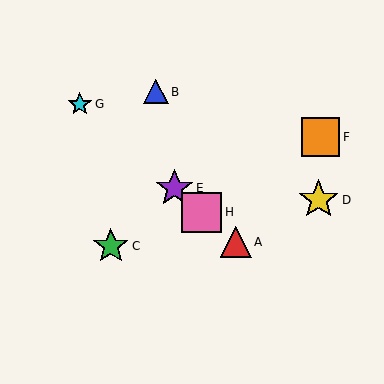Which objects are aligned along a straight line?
Objects A, E, G, H are aligned along a straight line.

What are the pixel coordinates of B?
Object B is at (156, 92).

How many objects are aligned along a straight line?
4 objects (A, E, G, H) are aligned along a straight line.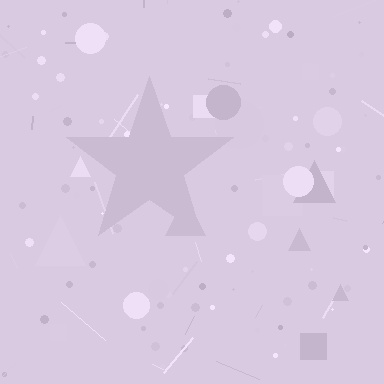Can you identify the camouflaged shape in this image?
The camouflaged shape is a star.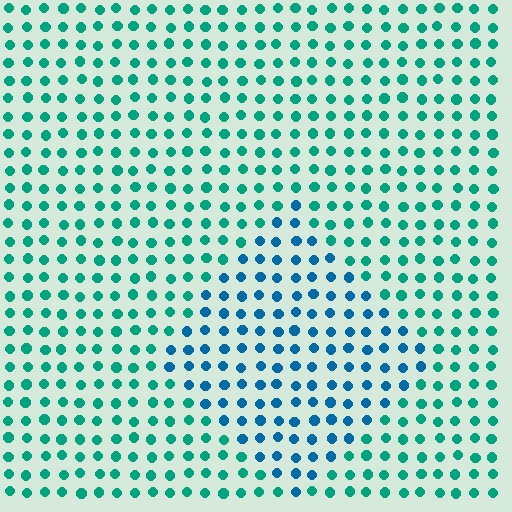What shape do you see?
I see a diamond.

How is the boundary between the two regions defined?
The boundary is defined purely by a slight shift in hue (about 35 degrees). Spacing, size, and orientation are identical on both sides.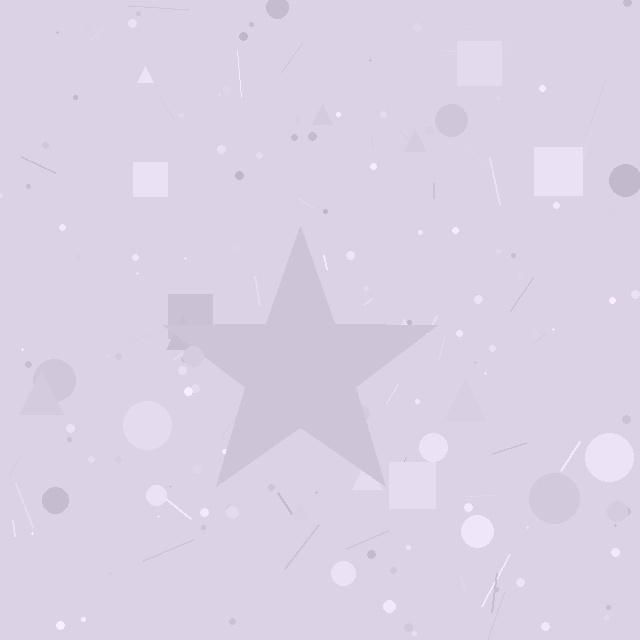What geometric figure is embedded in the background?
A star is embedded in the background.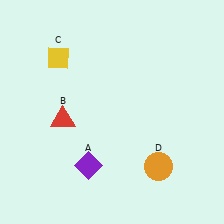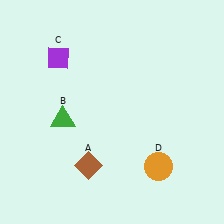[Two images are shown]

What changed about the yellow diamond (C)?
In Image 1, C is yellow. In Image 2, it changed to purple.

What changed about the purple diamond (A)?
In Image 1, A is purple. In Image 2, it changed to brown.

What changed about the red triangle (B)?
In Image 1, B is red. In Image 2, it changed to green.